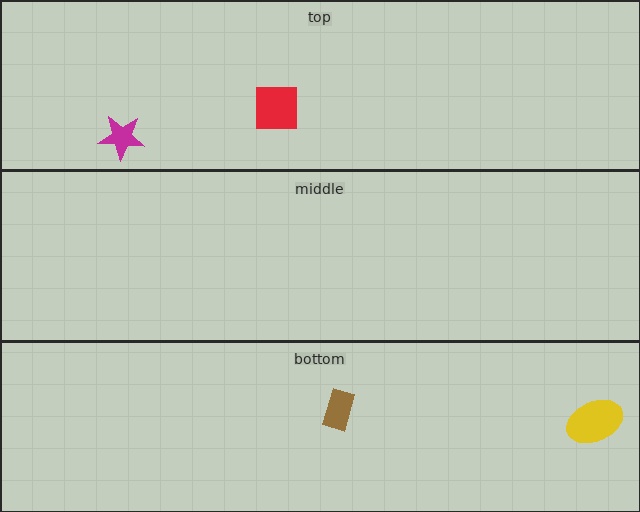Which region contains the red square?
The top region.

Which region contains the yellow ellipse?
The bottom region.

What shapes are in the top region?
The magenta star, the red square.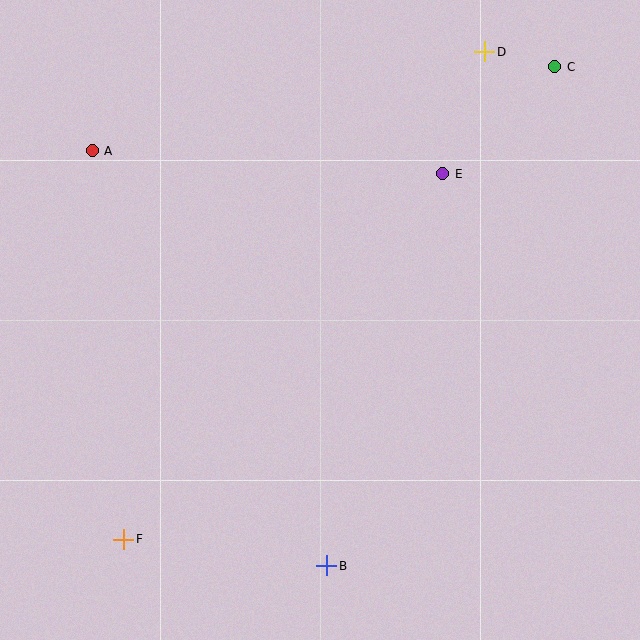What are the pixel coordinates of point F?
Point F is at (124, 539).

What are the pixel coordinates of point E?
Point E is at (443, 174).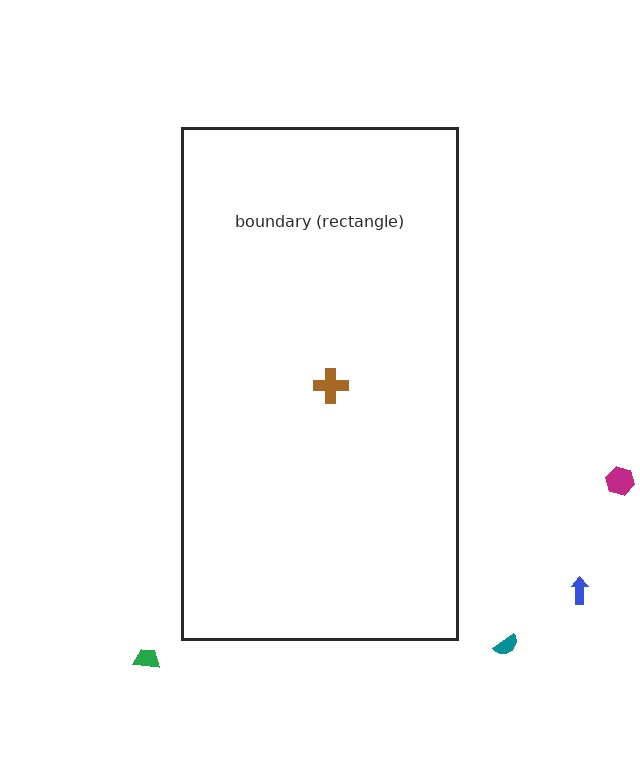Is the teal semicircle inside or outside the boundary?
Outside.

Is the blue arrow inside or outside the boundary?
Outside.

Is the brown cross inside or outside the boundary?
Inside.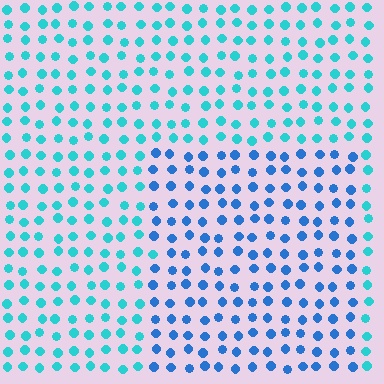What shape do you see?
I see a rectangle.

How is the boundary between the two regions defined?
The boundary is defined purely by a slight shift in hue (about 33 degrees). Spacing, size, and orientation are identical on both sides.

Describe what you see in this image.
The image is filled with small cyan elements in a uniform arrangement. A rectangle-shaped region is visible where the elements are tinted to a slightly different hue, forming a subtle color boundary.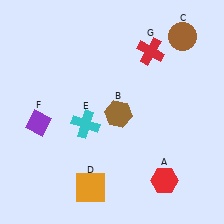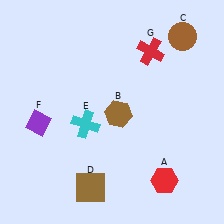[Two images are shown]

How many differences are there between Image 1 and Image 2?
There is 1 difference between the two images.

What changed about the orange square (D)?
In Image 1, D is orange. In Image 2, it changed to brown.